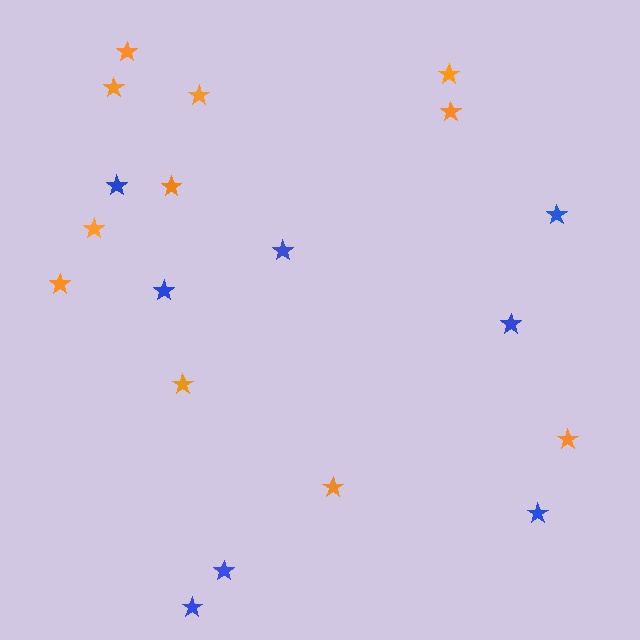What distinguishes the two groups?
There are 2 groups: one group of orange stars (11) and one group of blue stars (8).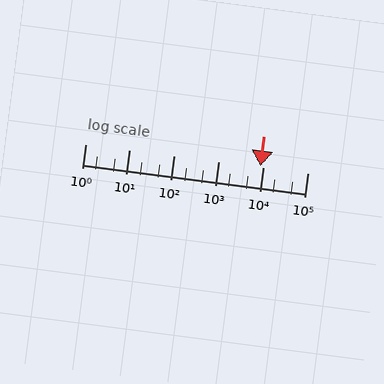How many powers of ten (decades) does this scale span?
The scale spans 5 decades, from 1 to 100000.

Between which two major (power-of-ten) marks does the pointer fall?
The pointer is between 1000 and 10000.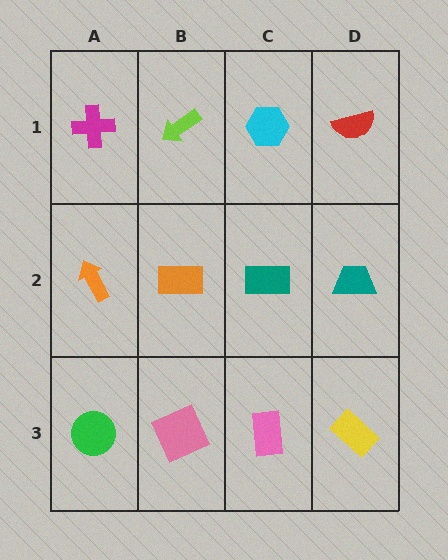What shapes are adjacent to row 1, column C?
A teal rectangle (row 2, column C), a lime arrow (row 1, column B), a red semicircle (row 1, column D).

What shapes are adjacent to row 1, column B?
An orange rectangle (row 2, column B), a magenta cross (row 1, column A), a cyan hexagon (row 1, column C).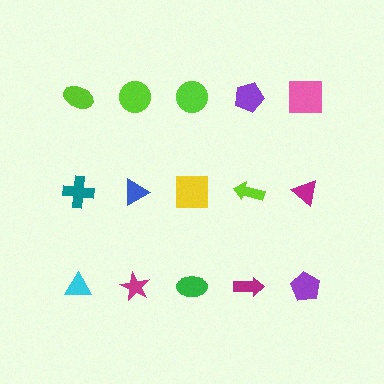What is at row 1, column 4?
A purple pentagon.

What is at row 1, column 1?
A lime ellipse.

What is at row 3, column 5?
A purple pentagon.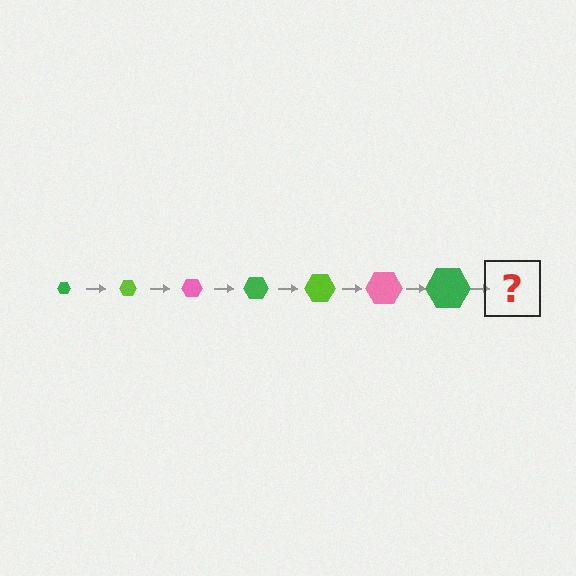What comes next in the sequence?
The next element should be a lime hexagon, larger than the previous one.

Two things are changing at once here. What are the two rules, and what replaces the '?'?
The two rules are that the hexagon grows larger each step and the color cycles through green, lime, and pink. The '?' should be a lime hexagon, larger than the previous one.